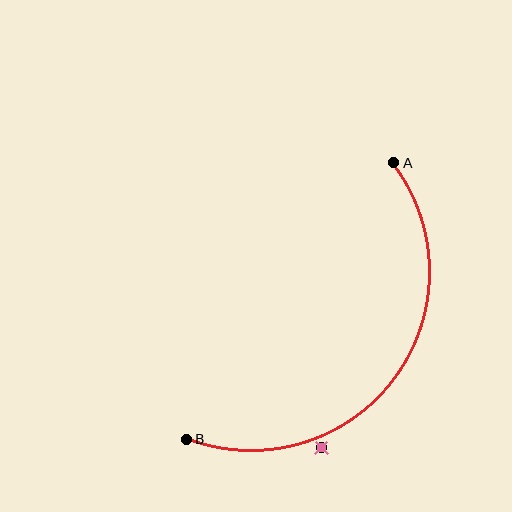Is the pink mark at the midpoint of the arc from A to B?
No — the pink mark does not lie on the arc at all. It sits slightly outside the curve.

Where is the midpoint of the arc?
The arc midpoint is the point on the curve farthest from the straight line joining A and B. It sits below and to the right of that line.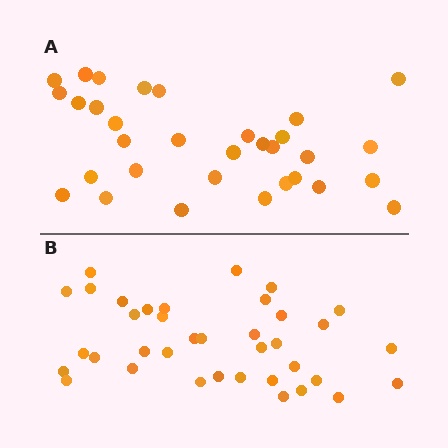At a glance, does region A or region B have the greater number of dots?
Region B (the bottom region) has more dots.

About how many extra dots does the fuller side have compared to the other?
Region B has about 5 more dots than region A.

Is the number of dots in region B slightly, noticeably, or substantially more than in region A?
Region B has only slightly more — the two regions are fairly close. The ratio is roughly 1.2 to 1.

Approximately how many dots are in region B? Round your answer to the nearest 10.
About 40 dots. (The exact count is 37, which rounds to 40.)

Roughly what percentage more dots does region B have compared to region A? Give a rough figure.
About 15% more.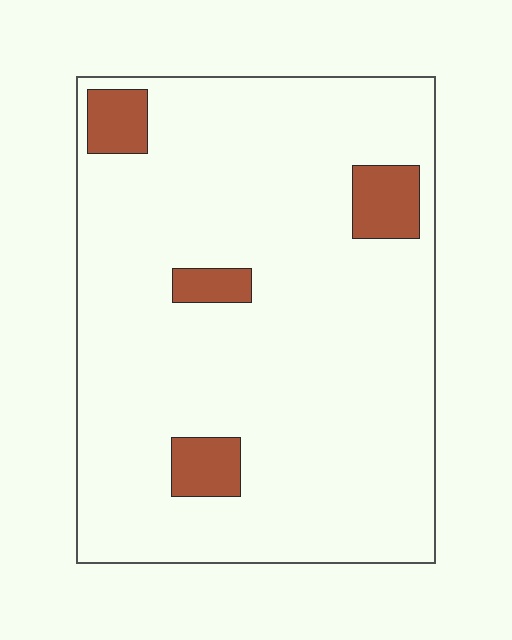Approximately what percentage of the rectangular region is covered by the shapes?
Approximately 10%.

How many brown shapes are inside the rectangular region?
4.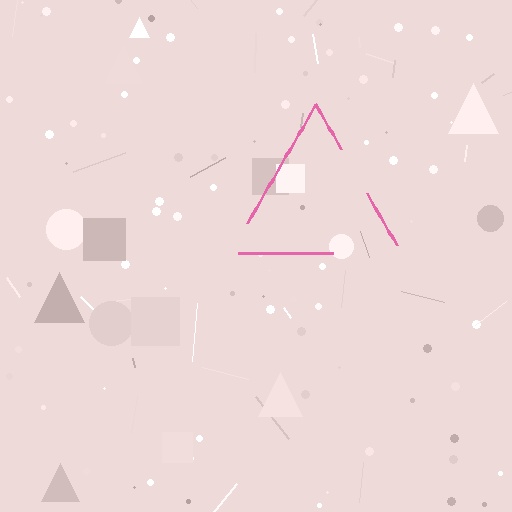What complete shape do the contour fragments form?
The contour fragments form a triangle.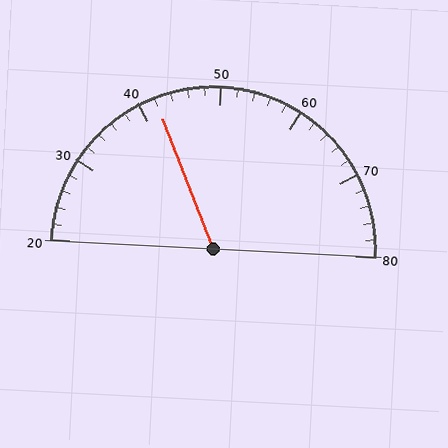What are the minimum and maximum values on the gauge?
The gauge ranges from 20 to 80.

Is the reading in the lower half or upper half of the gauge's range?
The reading is in the lower half of the range (20 to 80).